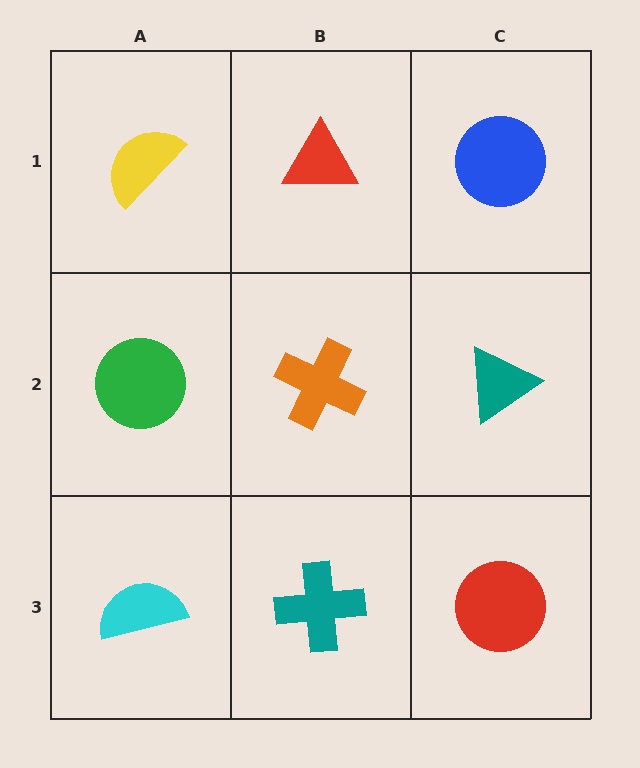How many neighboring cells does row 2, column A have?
3.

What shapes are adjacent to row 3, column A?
A green circle (row 2, column A), a teal cross (row 3, column B).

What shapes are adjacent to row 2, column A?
A yellow semicircle (row 1, column A), a cyan semicircle (row 3, column A), an orange cross (row 2, column B).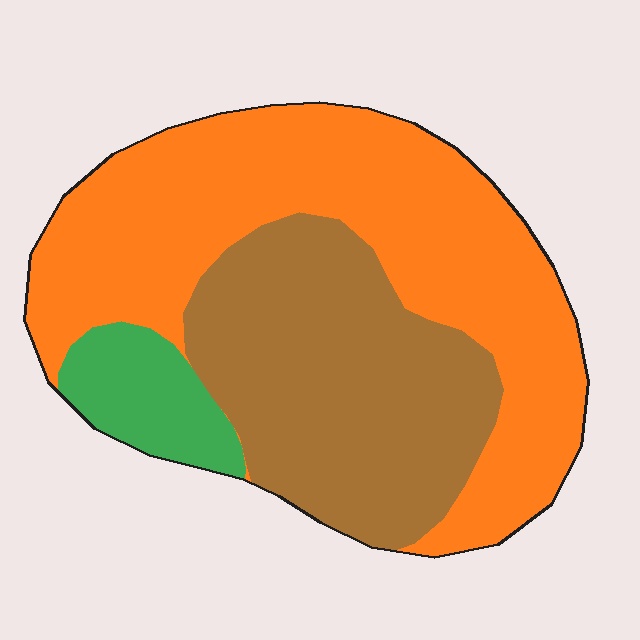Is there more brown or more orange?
Orange.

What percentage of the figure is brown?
Brown takes up between a third and a half of the figure.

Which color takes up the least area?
Green, at roughly 10%.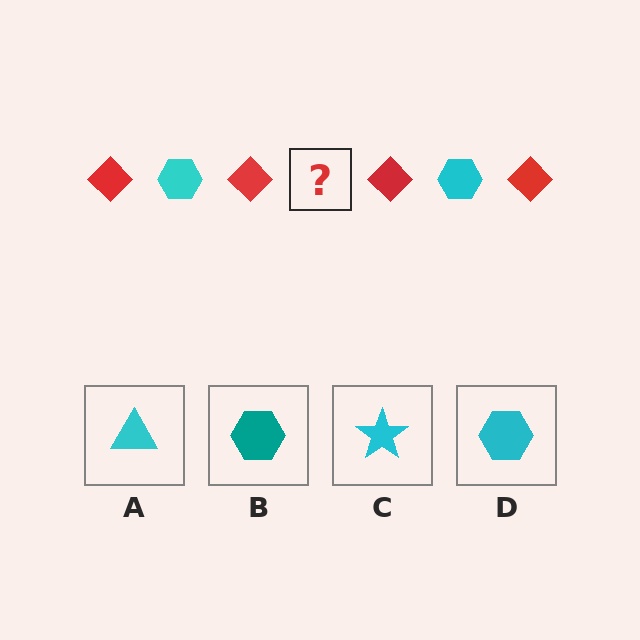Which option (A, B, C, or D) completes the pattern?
D.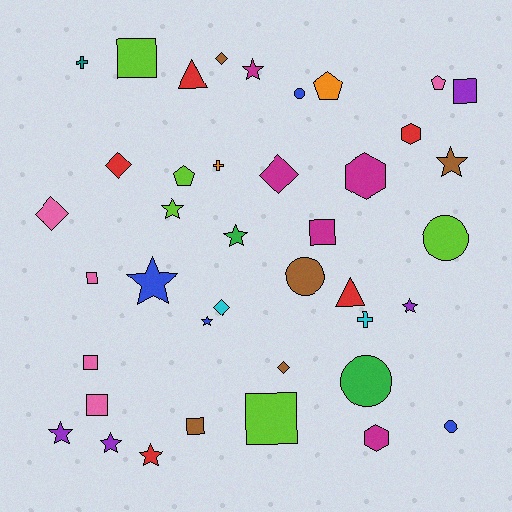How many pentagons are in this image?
There are 3 pentagons.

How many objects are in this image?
There are 40 objects.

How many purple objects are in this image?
There are 4 purple objects.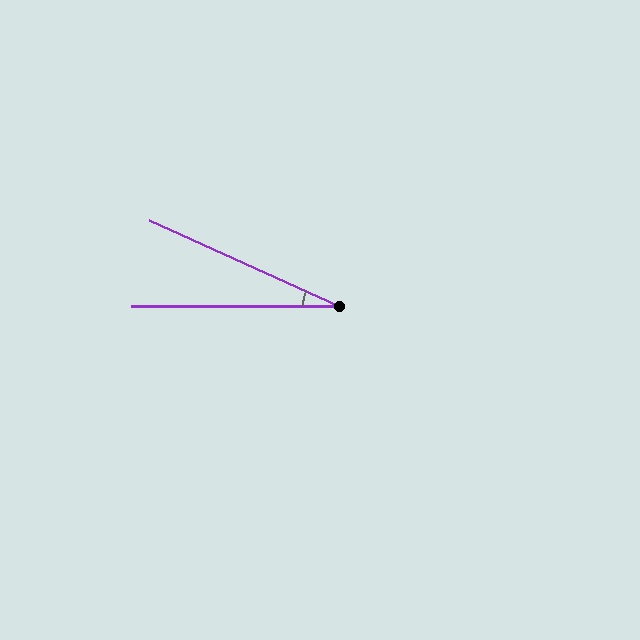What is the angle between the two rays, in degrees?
Approximately 24 degrees.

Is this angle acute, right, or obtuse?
It is acute.